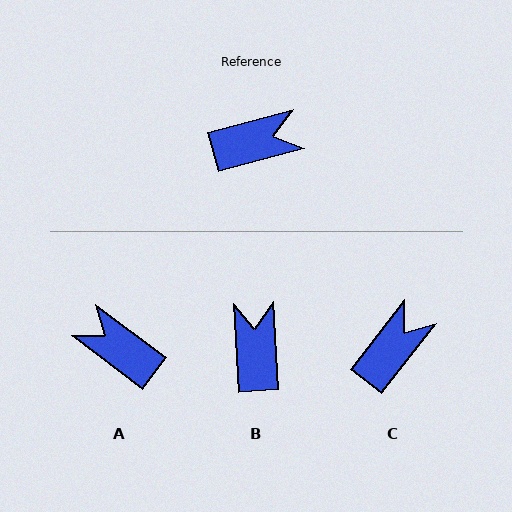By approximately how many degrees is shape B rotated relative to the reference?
Approximately 78 degrees counter-clockwise.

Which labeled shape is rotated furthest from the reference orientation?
A, about 128 degrees away.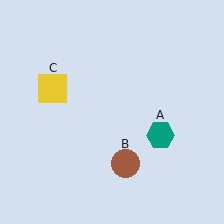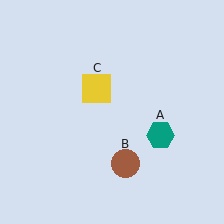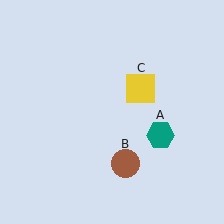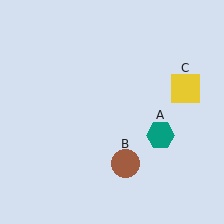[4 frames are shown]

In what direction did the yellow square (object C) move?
The yellow square (object C) moved right.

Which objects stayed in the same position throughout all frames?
Teal hexagon (object A) and brown circle (object B) remained stationary.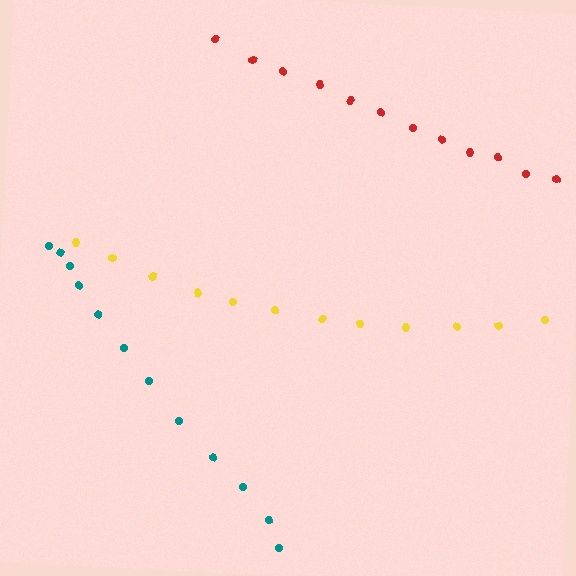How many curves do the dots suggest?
There are 3 distinct paths.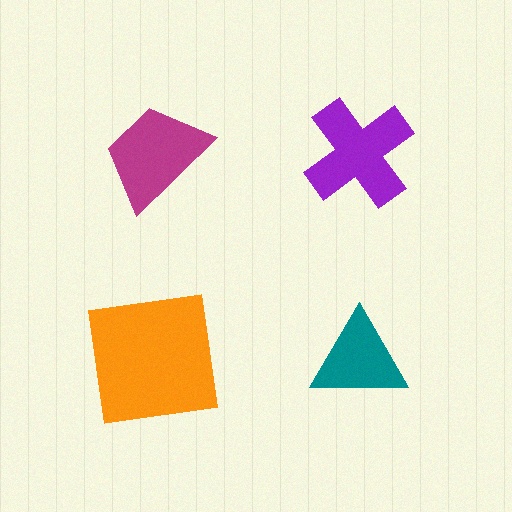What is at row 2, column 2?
A teal triangle.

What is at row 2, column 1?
An orange square.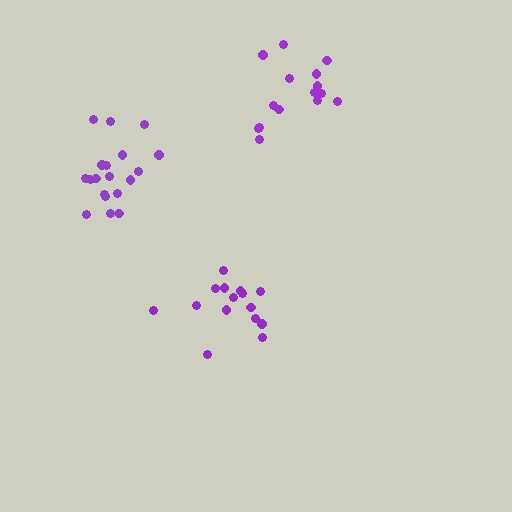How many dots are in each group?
Group 1: 15 dots, Group 2: 15 dots, Group 3: 19 dots (49 total).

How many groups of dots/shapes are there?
There are 3 groups.